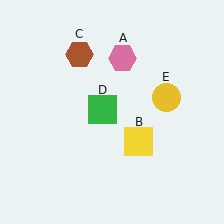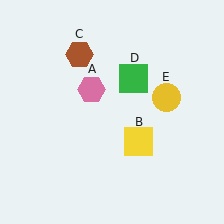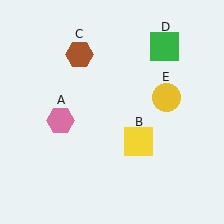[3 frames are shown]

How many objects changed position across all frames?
2 objects changed position: pink hexagon (object A), green square (object D).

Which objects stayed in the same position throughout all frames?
Yellow square (object B) and brown hexagon (object C) and yellow circle (object E) remained stationary.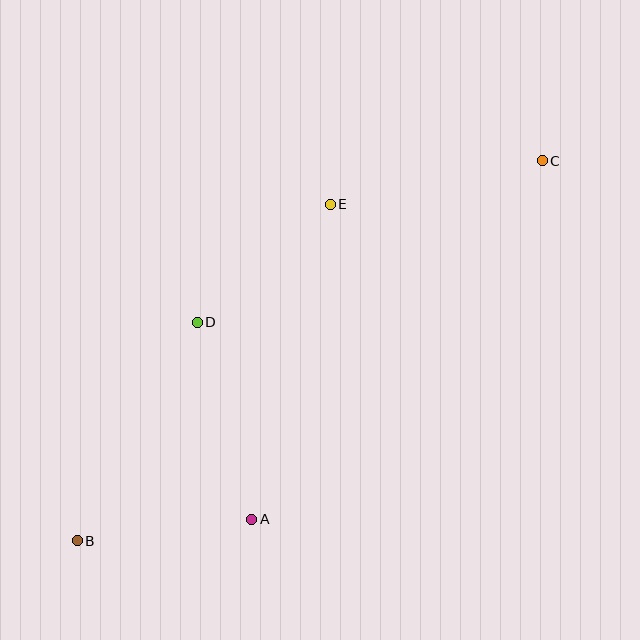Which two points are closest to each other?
Points A and B are closest to each other.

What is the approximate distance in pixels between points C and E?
The distance between C and E is approximately 217 pixels.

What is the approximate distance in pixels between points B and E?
The distance between B and E is approximately 421 pixels.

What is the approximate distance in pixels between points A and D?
The distance between A and D is approximately 204 pixels.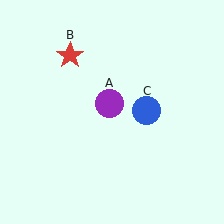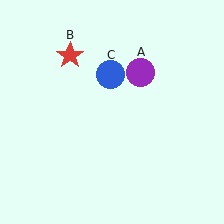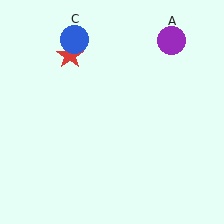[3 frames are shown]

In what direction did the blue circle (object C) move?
The blue circle (object C) moved up and to the left.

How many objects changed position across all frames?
2 objects changed position: purple circle (object A), blue circle (object C).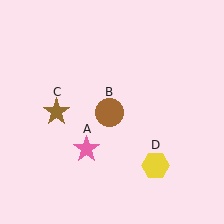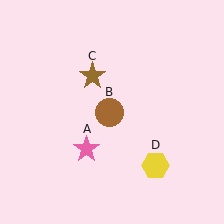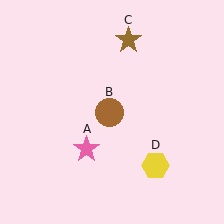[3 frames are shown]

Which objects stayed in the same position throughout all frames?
Pink star (object A) and brown circle (object B) and yellow hexagon (object D) remained stationary.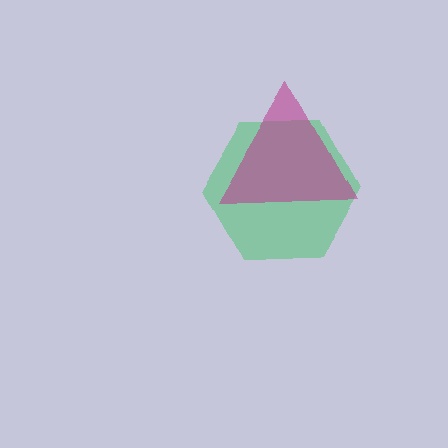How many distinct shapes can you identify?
There are 2 distinct shapes: a green hexagon, a magenta triangle.